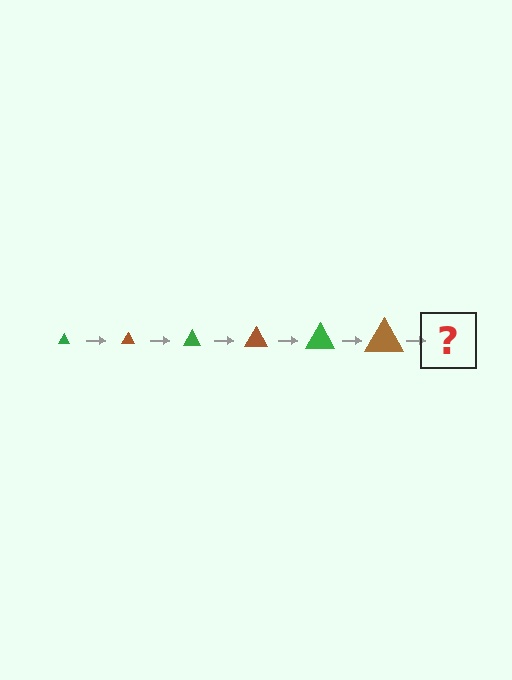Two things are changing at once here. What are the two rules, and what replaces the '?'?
The two rules are that the triangle grows larger each step and the color cycles through green and brown. The '?' should be a green triangle, larger than the previous one.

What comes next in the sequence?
The next element should be a green triangle, larger than the previous one.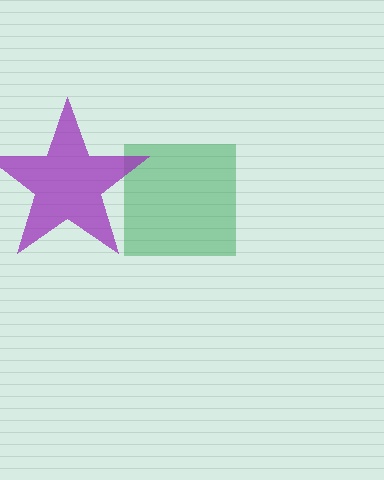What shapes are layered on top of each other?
The layered shapes are: a green square, a purple star.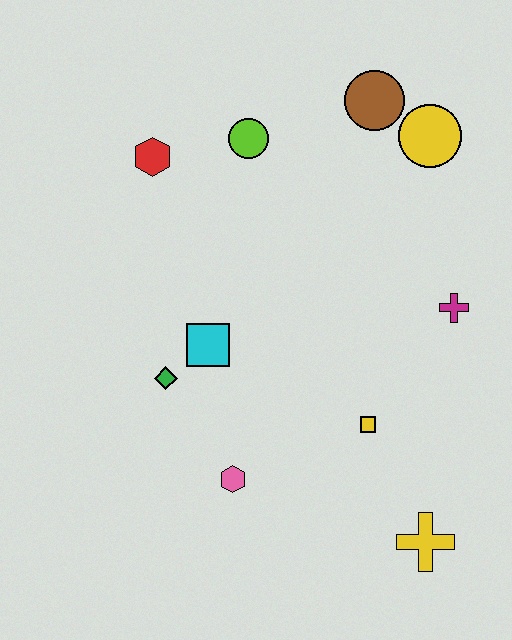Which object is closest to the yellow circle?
The brown circle is closest to the yellow circle.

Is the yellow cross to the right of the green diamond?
Yes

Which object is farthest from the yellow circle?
The yellow cross is farthest from the yellow circle.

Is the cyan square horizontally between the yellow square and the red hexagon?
Yes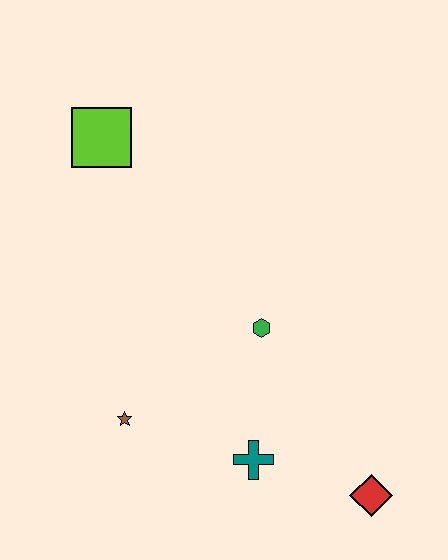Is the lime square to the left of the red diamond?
Yes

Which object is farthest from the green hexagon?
The lime square is farthest from the green hexagon.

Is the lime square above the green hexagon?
Yes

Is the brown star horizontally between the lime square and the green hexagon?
Yes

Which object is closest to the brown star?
The teal cross is closest to the brown star.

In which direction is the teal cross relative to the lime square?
The teal cross is below the lime square.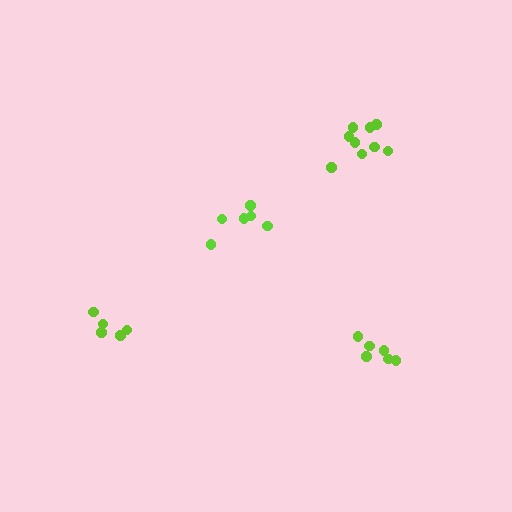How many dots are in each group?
Group 1: 5 dots, Group 2: 9 dots, Group 3: 6 dots, Group 4: 6 dots (26 total).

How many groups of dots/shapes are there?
There are 4 groups.